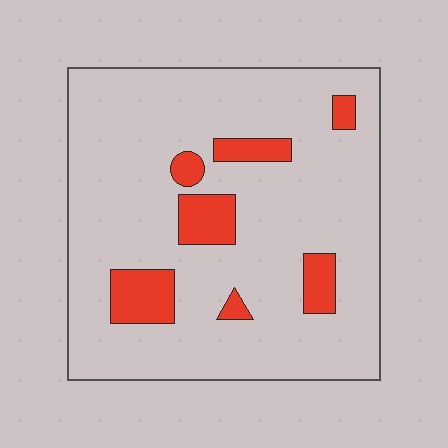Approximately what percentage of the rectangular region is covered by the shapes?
Approximately 15%.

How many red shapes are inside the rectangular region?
7.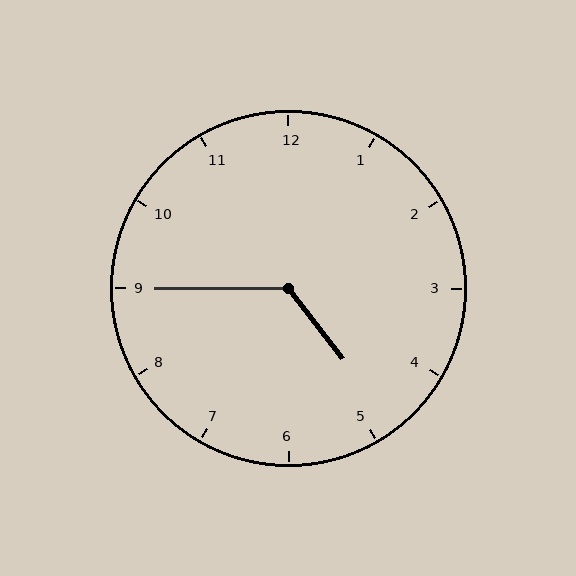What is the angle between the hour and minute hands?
Approximately 128 degrees.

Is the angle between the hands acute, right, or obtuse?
It is obtuse.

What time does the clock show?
4:45.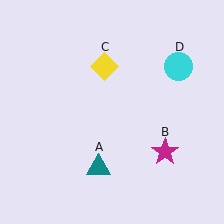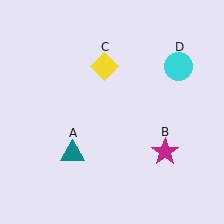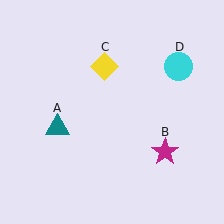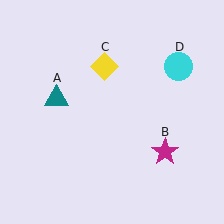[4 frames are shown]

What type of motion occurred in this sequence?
The teal triangle (object A) rotated clockwise around the center of the scene.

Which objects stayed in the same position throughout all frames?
Magenta star (object B) and yellow diamond (object C) and cyan circle (object D) remained stationary.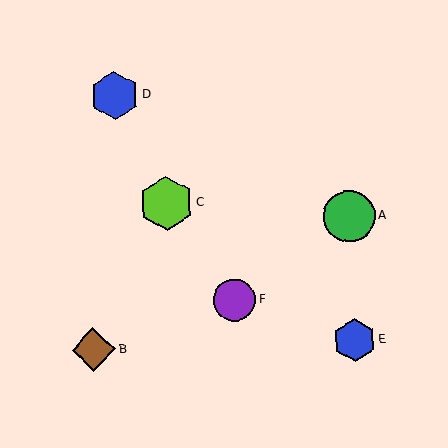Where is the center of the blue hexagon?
The center of the blue hexagon is at (355, 340).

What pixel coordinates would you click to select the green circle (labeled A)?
Click at (349, 216) to select the green circle A.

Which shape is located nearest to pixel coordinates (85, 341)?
The brown diamond (labeled B) at (94, 350) is nearest to that location.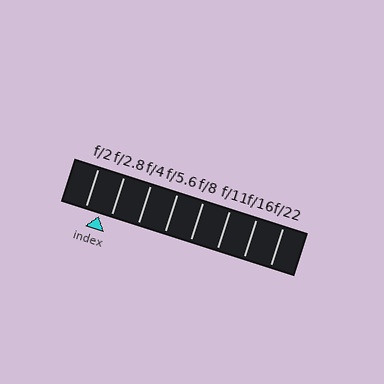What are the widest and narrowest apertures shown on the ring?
The widest aperture shown is f/2 and the narrowest is f/22.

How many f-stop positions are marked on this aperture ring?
There are 8 f-stop positions marked.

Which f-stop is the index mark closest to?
The index mark is closest to f/2.8.